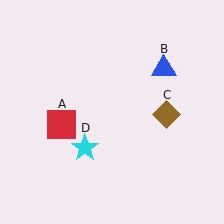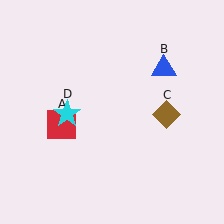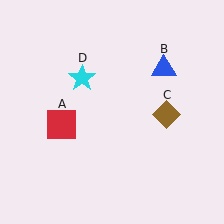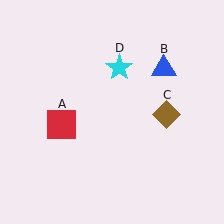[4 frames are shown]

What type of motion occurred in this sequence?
The cyan star (object D) rotated clockwise around the center of the scene.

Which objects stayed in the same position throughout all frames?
Red square (object A) and blue triangle (object B) and brown diamond (object C) remained stationary.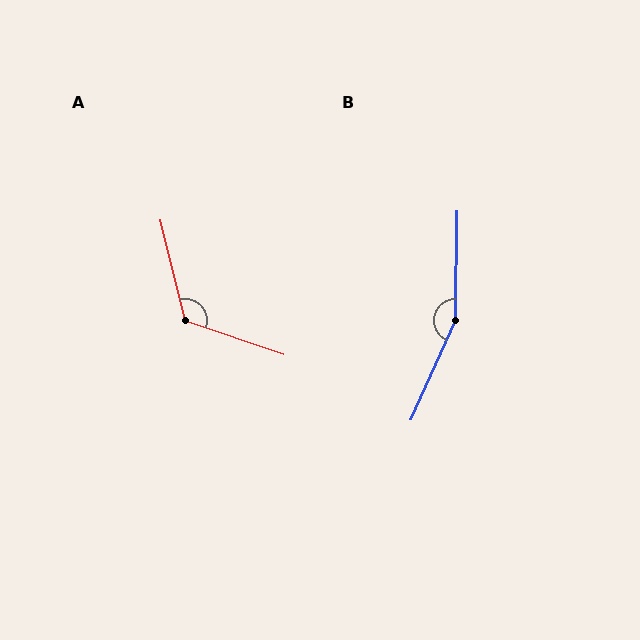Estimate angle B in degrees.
Approximately 157 degrees.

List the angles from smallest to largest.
A (122°), B (157°).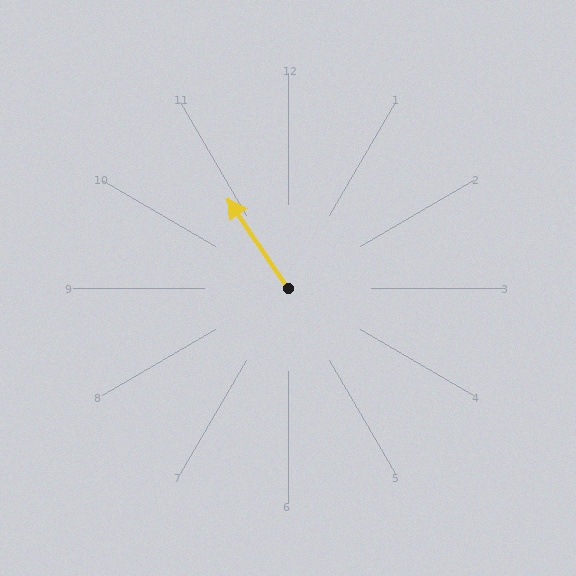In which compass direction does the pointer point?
Northwest.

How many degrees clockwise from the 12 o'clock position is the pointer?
Approximately 326 degrees.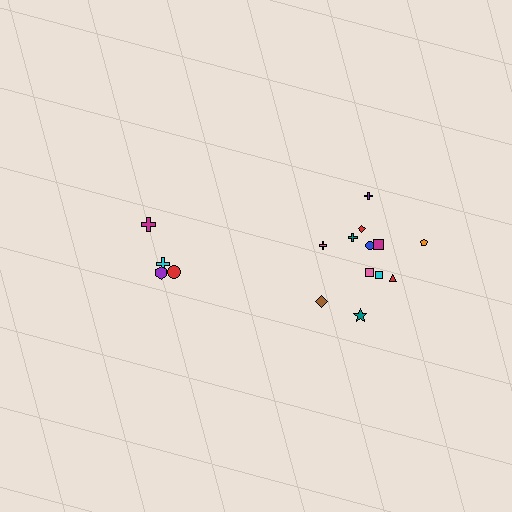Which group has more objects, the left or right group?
The right group.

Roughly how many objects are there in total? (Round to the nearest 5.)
Roughly 15 objects in total.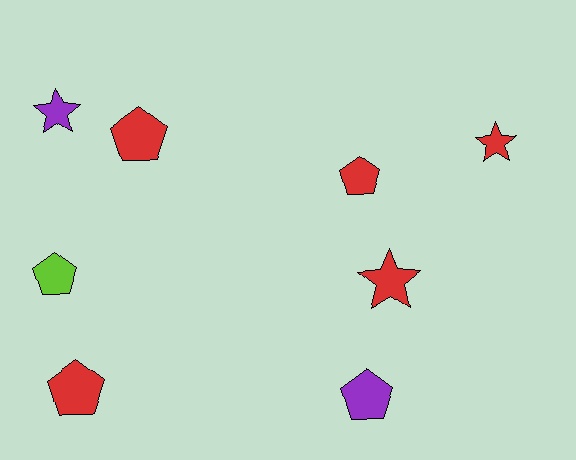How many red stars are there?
There are 2 red stars.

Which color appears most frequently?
Red, with 5 objects.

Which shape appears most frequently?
Pentagon, with 5 objects.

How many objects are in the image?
There are 8 objects.